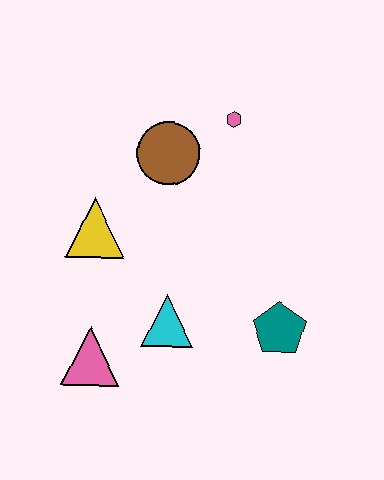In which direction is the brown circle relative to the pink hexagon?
The brown circle is to the left of the pink hexagon.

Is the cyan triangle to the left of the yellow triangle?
No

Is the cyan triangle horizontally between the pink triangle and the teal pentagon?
Yes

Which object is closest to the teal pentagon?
The cyan triangle is closest to the teal pentagon.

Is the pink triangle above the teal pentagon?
No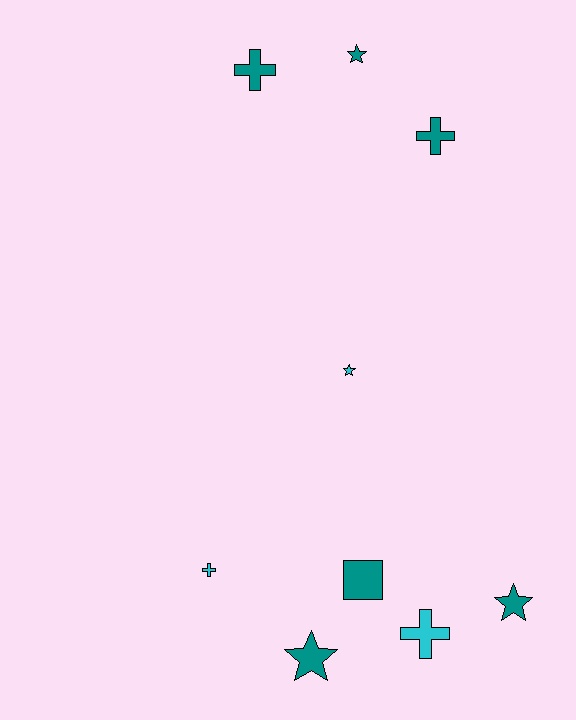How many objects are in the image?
There are 9 objects.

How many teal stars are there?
There are 3 teal stars.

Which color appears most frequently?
Teal, with 6 objects.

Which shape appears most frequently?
Cross, with 4 objects.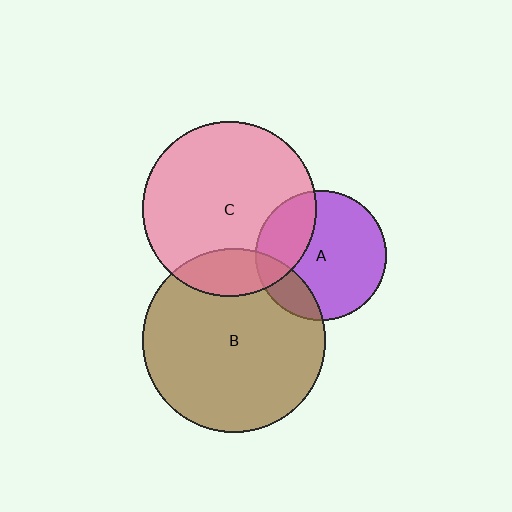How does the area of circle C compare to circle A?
Approximately 1.8 times.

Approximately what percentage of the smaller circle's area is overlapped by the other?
Approximately 20%.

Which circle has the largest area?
Circle B (brown).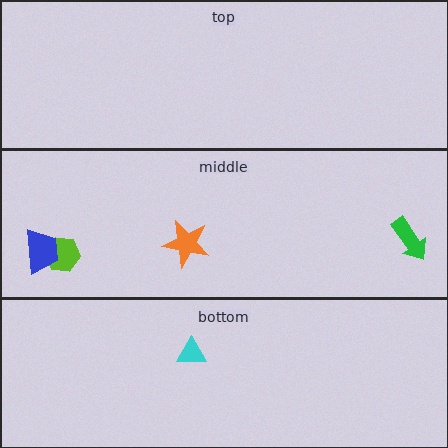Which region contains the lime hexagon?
The middle region.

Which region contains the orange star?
The middle region.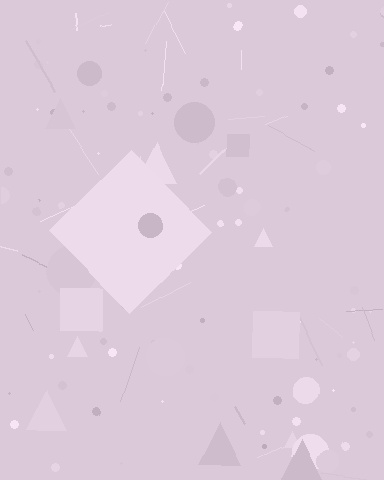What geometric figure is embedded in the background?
A diamond is embedded in the background.